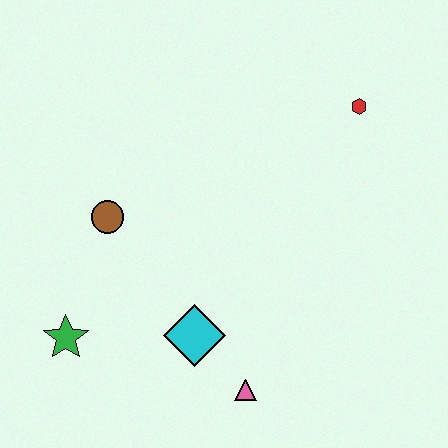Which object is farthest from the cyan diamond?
The red hexagon is farthest from the cyan diamond.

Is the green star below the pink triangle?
No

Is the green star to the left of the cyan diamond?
Yes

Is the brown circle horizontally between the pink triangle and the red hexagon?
No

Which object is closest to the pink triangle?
The cyan diamond is closest to the pink triangle.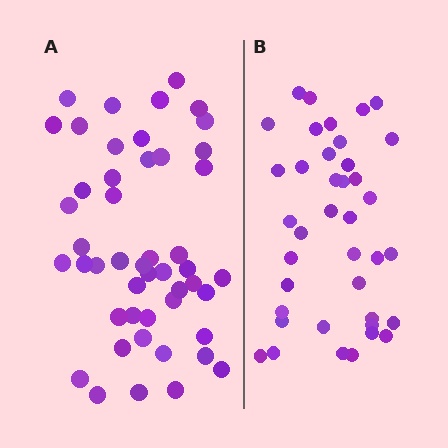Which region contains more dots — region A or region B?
Region A (the left region) has more dots.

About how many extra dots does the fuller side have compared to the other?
Region A has roughly 8 or so more dots than region B.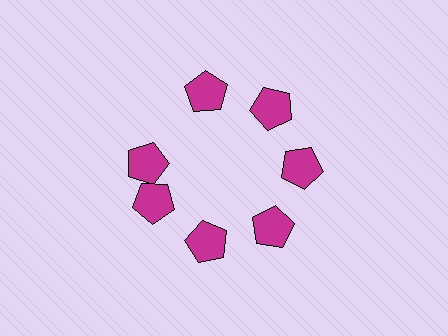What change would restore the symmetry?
The symmetry would be restored by rotating it back into even spacing with its neighbors so that all 7 pentagons sit at equal angles and equal distance from the center.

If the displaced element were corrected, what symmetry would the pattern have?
It would have 7-fold rotational symmetry — the pattern would map onto itself every 51 degrees.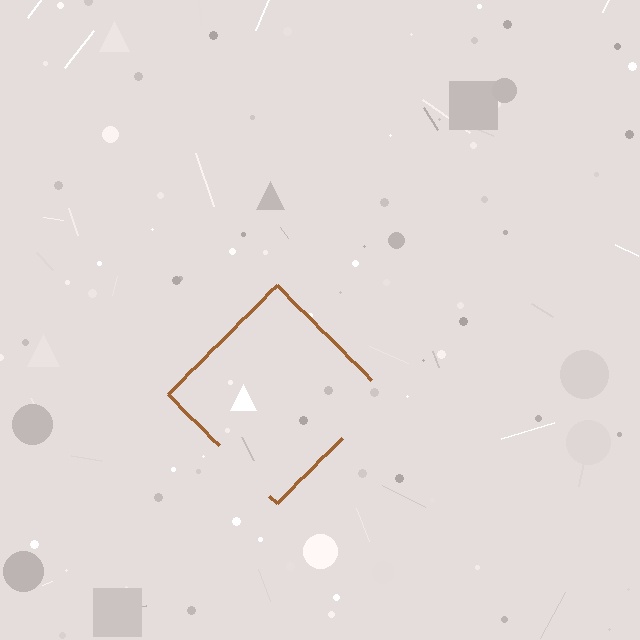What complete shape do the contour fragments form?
The contour fragments form a diamond.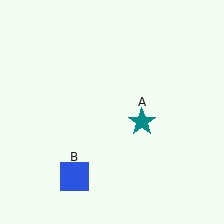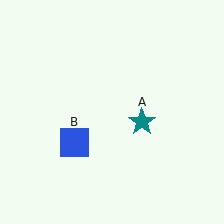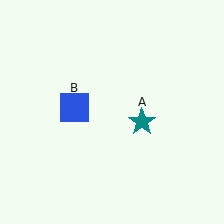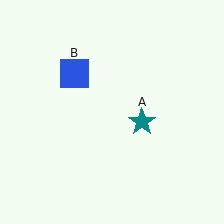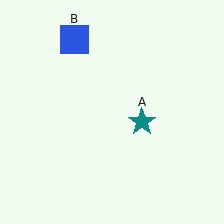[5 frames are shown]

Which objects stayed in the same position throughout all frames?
Teal star (object A) remained stationary.